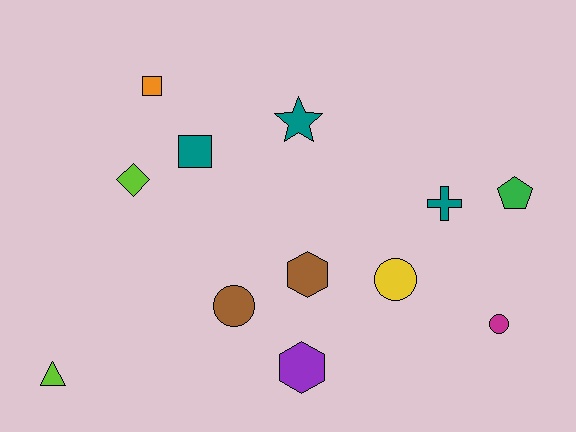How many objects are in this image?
There are 12 objects.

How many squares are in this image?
There are 2 squares.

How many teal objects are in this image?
There are 3 teal objects.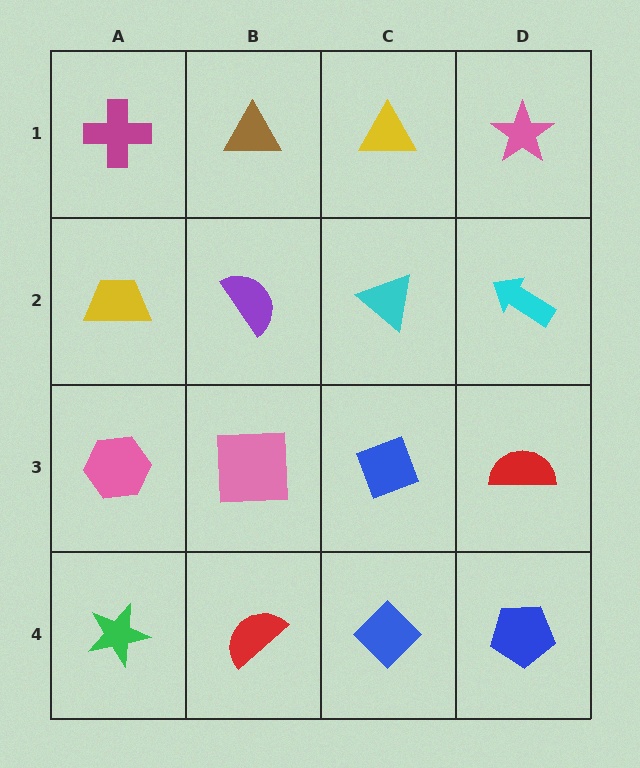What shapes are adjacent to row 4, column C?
A blue diamond (row 3, column C), a red semicircle (row 4, column B), a blue pentagon (row 4, column D).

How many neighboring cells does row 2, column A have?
3.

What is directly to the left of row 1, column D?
A yellow triangle.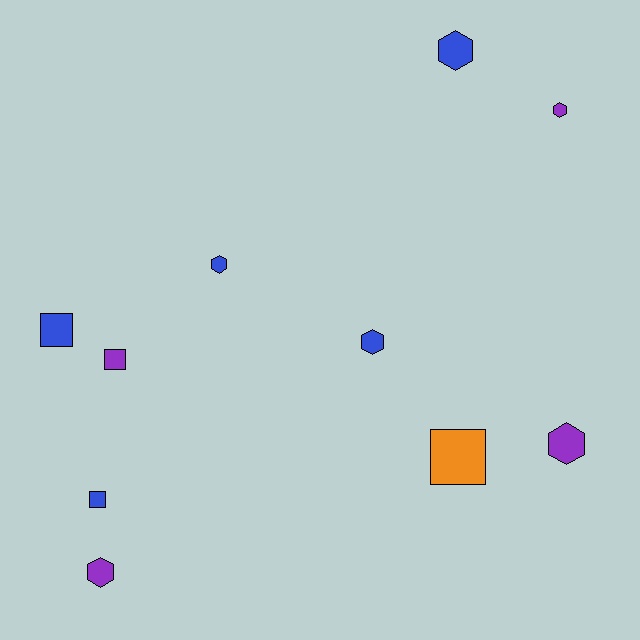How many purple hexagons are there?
There are 3 purple hexagons.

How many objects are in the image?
There are 10 objects.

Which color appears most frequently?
Blue, with 5 objects.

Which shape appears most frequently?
Hexagon, with 6 objects.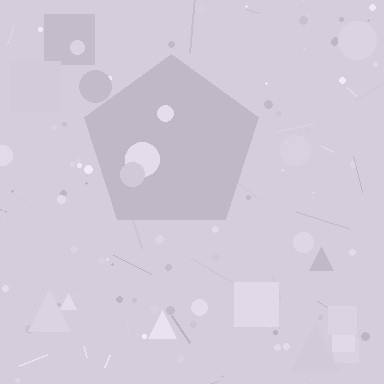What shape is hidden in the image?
A pentagon is hidden in the image.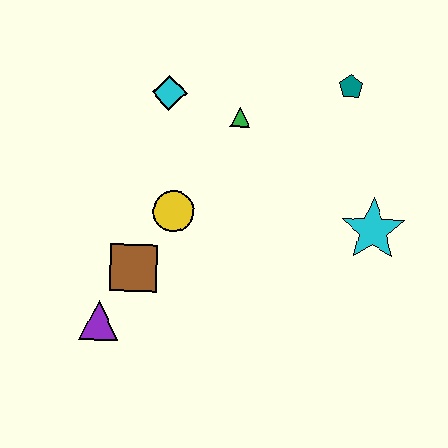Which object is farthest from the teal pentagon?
The purple triangle is farthest from the teal pentagon.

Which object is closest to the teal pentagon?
The green triangle is closest to the teal pentagon.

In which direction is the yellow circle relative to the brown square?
The yellow circle is above the brown square.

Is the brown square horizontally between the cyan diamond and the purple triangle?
Yes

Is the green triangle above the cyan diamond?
No